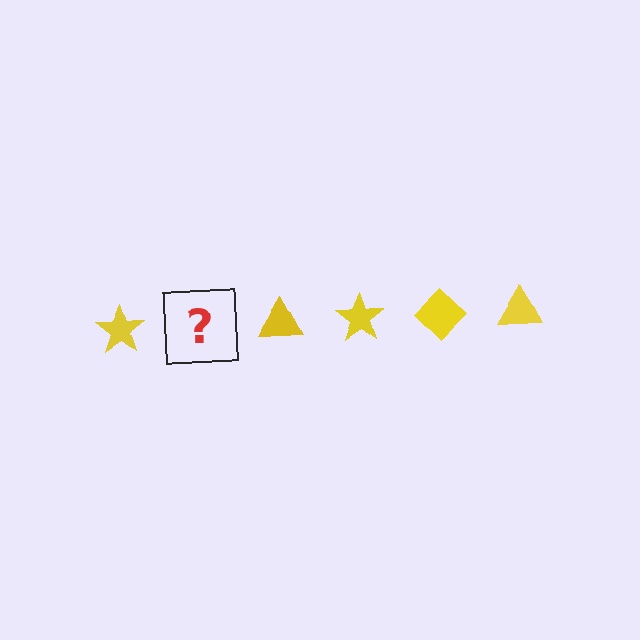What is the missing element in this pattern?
The missing element is a yellow diamond.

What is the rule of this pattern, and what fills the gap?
The rule is that the pattern cycles through star, diamond, triangle shapes in yellow. The gap should be filled with a yellow diamond.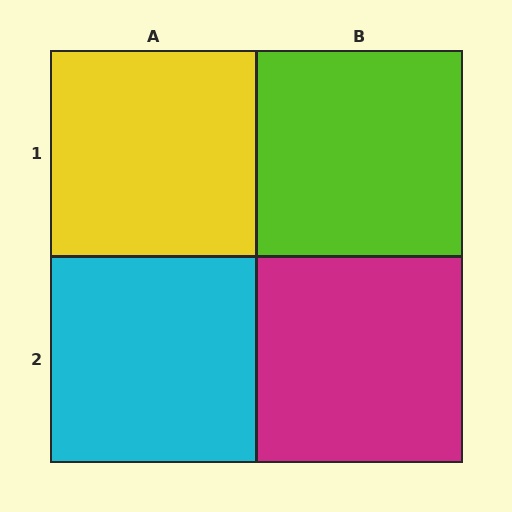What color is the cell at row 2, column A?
Cyan.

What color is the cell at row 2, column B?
Magenta.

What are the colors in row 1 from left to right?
Yellow, lime.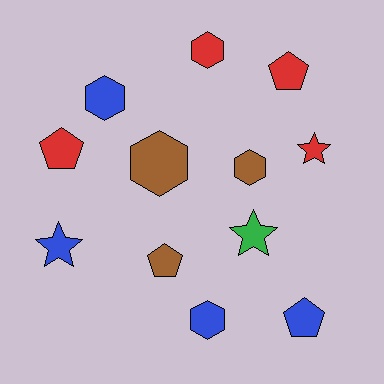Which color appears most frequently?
Blue, with 4 objects.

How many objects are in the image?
There are 12 objects.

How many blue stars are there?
There is 1 blue star.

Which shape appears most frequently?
Hexagon, with 5 objects.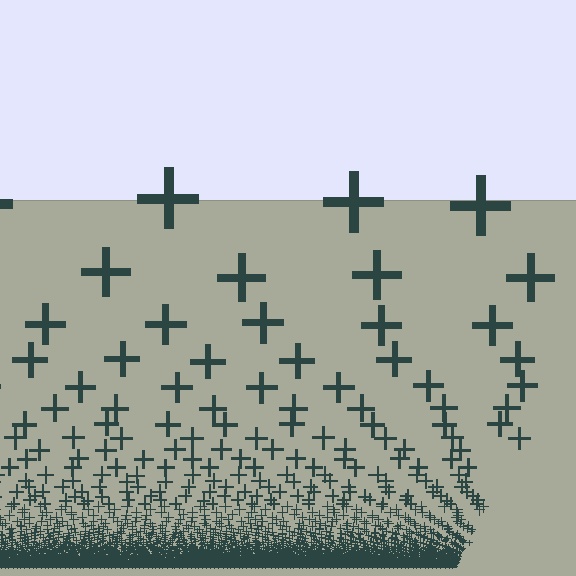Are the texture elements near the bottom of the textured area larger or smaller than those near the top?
Smaller. The gradient is inverted — elements near the bottom are smaller and denser.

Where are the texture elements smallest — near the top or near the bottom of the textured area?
Near the bottom.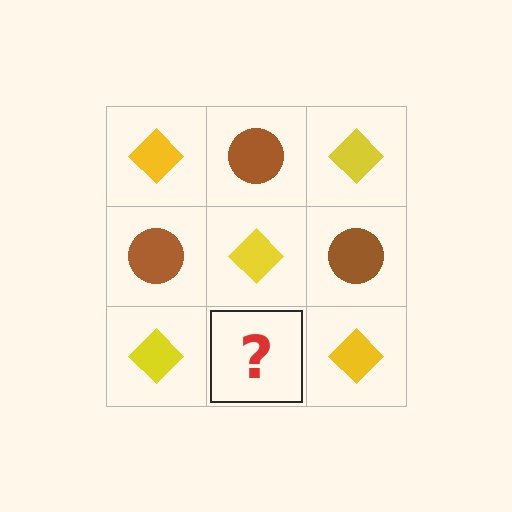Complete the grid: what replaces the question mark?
The question mark should be replaced with a brown circle.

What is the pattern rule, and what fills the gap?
The rule is that it alternates yellow diamond and brown circle in a checkerboard pattern. The gap should be filled with a brown circle.